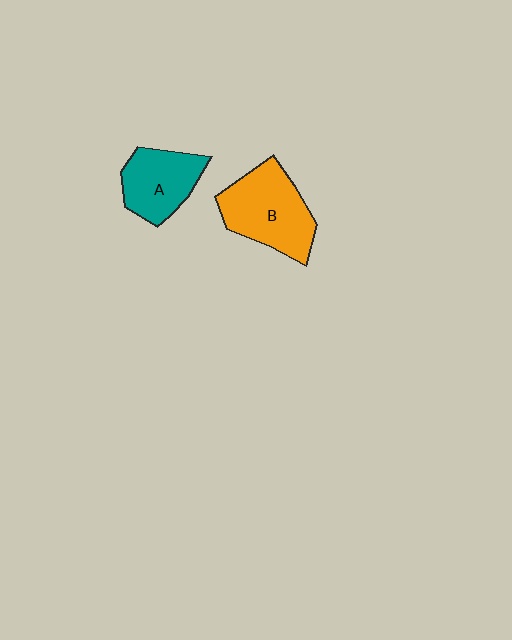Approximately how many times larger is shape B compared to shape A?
Approximately 1.4 times.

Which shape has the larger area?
Shape B (orange).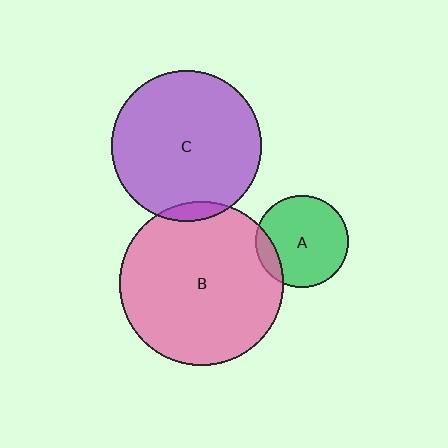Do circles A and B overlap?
Yes.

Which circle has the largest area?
Circle B (pink).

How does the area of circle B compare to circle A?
Approximately 3.2 times.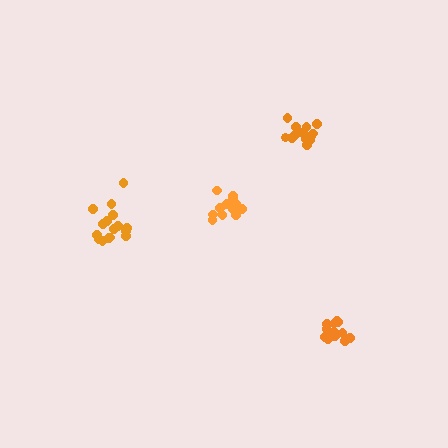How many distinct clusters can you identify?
There are 4 distinct clusters.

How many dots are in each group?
Group 1: 16 dots, Group 2: 15 dots, Group 3: 13 dots, Group 4: 15 dots (59 total).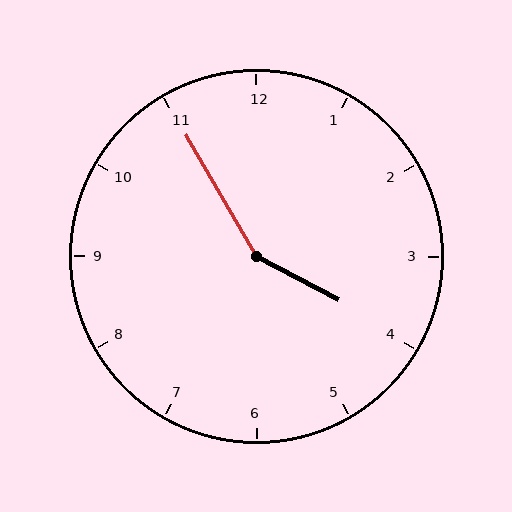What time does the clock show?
3:55.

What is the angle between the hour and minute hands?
Approximately 148 degrees.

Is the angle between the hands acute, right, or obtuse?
It is obtuse.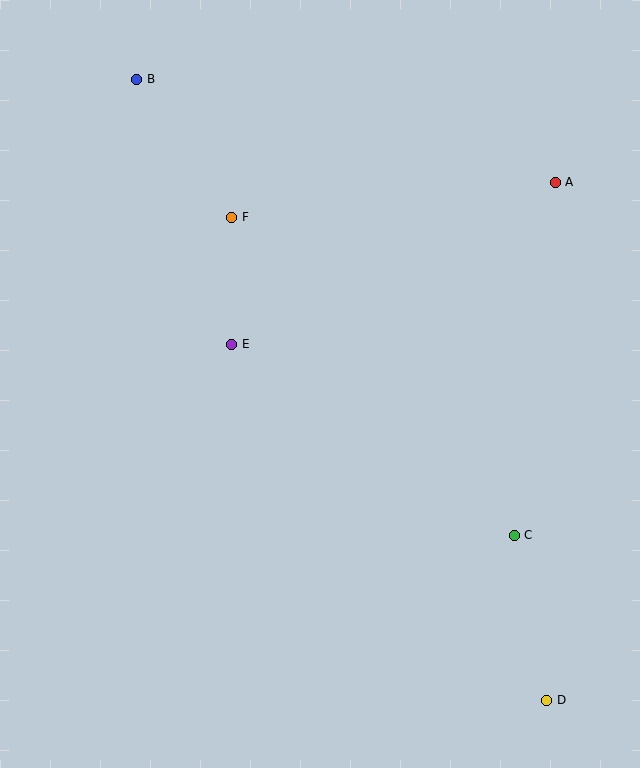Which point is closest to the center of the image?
Point E at (232, 344) is closest to the center.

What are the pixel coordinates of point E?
Point E is at (232, 344).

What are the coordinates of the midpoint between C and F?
The midpoint between C and F is at (373, 376).